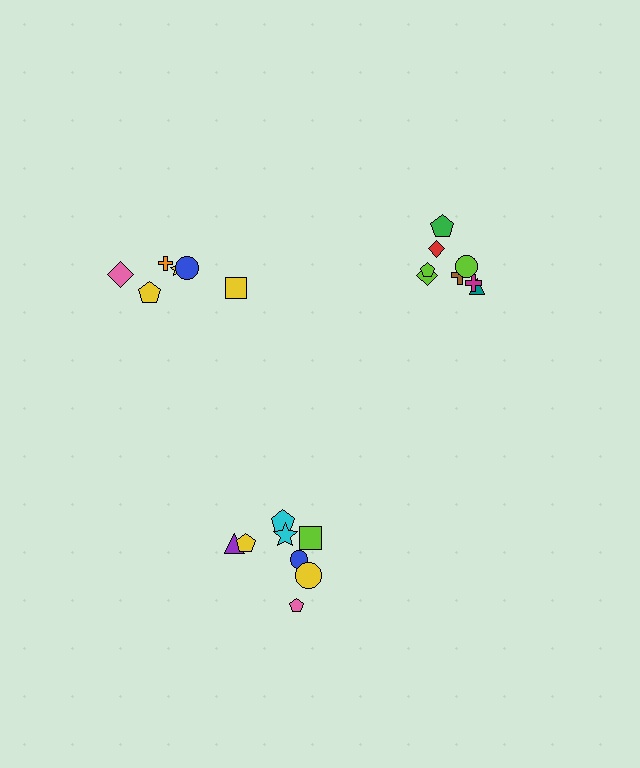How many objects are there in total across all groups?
There are 22 objects.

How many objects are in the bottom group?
There are 8 objects.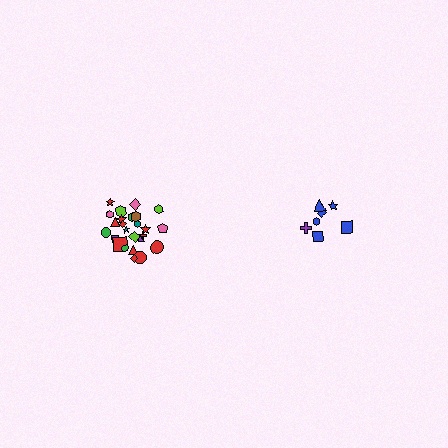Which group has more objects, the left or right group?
The left group.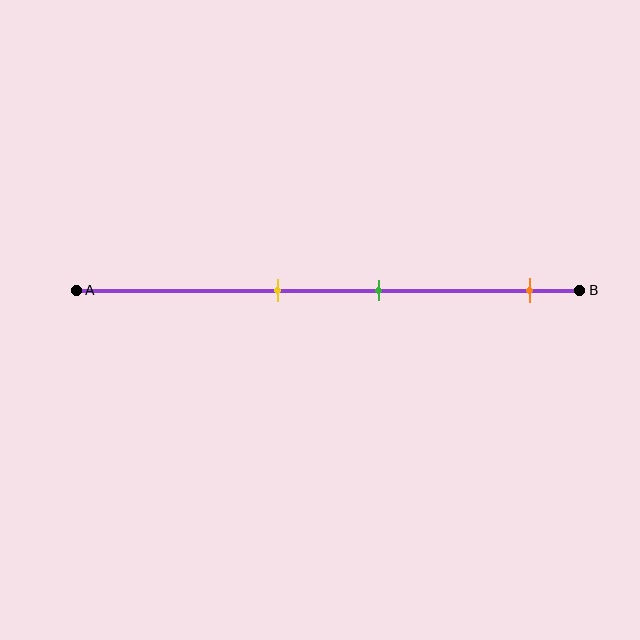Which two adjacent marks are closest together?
The yellow and green marks are the closest adjacent pair.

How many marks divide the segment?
There are 3 marks dividing the segment.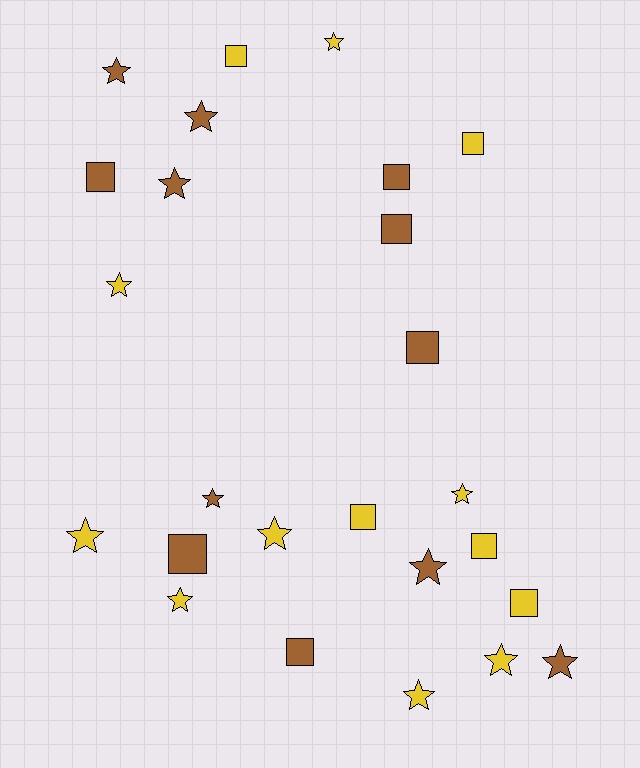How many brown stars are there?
There are 6 brown stars.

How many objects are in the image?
There are 25 objects.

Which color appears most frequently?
Yellow, with 13 objects.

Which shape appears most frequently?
Star, with 14 objects.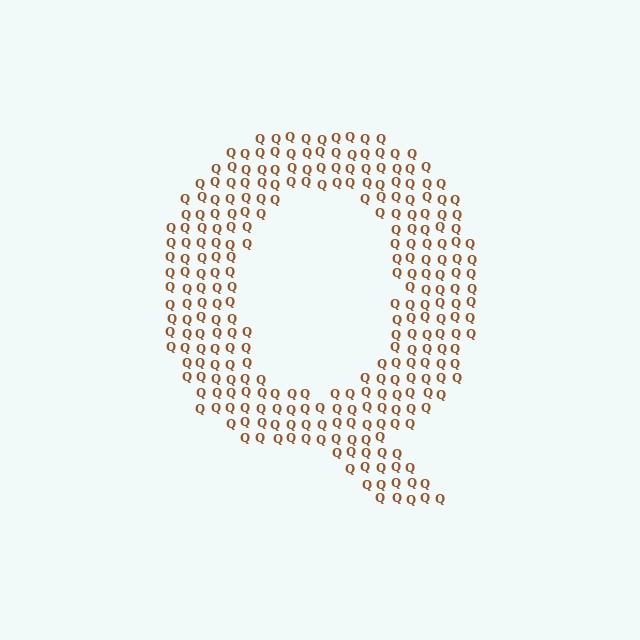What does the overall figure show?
The overall figure shows the letter Q.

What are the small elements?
The small elements are letter Q's.